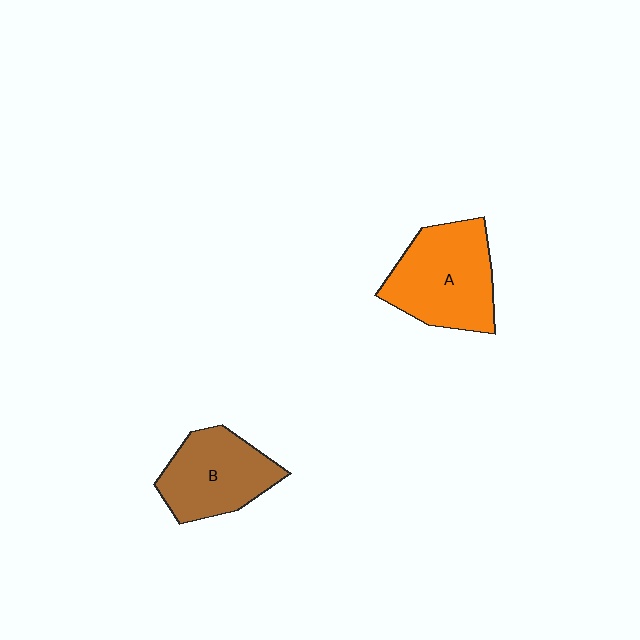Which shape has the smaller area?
Shape B (brown).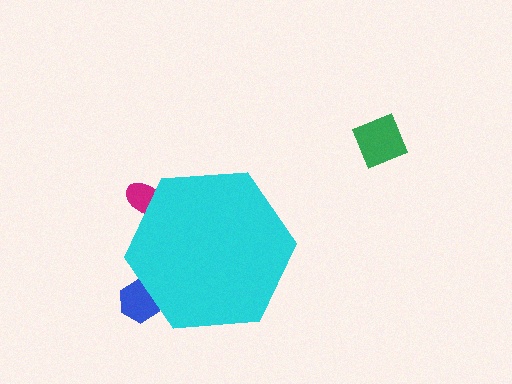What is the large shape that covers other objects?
A cyan hexagon.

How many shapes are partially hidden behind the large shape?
2 shapes are partially hidden.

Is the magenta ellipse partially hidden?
Yes, the magenta ellipse is partially hidden behind the cyan hexagon.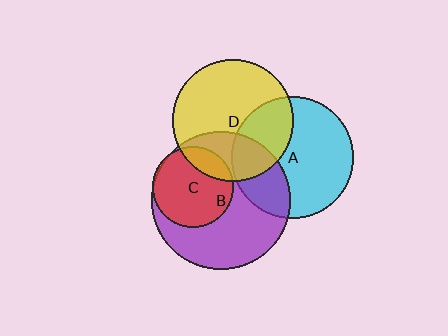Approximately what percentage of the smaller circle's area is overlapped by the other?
Approximately 30%.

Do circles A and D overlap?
Yes.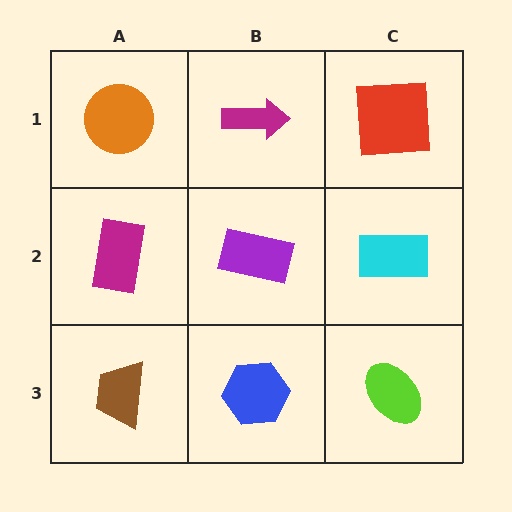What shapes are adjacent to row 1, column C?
A cyan rectangle (row 2, column C), a magenta arrow (row 1, column B).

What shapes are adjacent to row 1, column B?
A purple rectangle (row 2, column B), an orange circle (row 1, column A), a red square (row 1, column C).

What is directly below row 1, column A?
A magenta rectangle.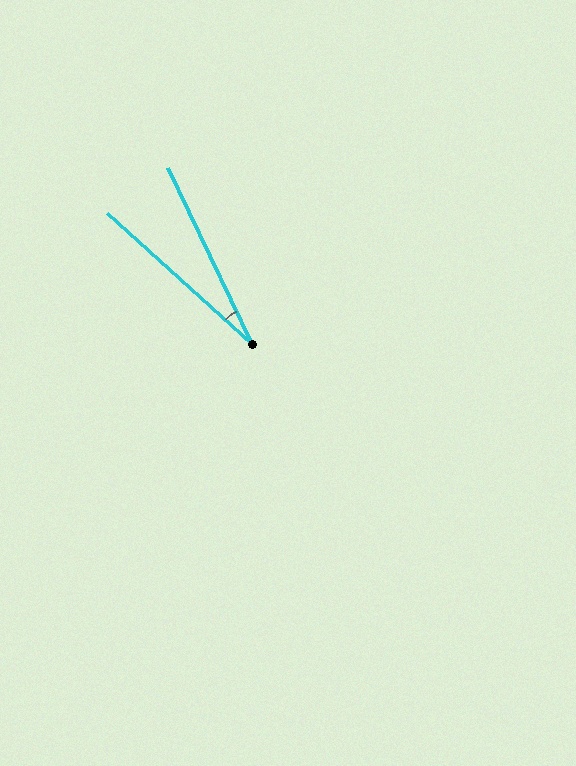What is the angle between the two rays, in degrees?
Approximately 23 degrees.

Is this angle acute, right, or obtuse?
It is acute.